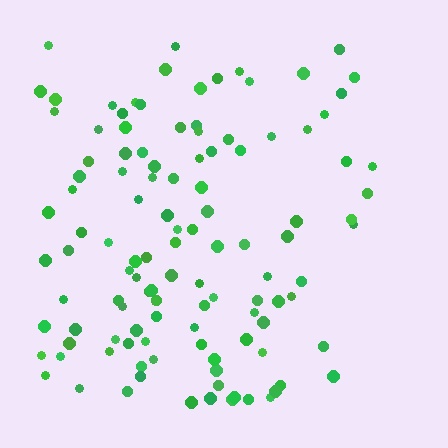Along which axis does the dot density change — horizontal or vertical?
Horizontal.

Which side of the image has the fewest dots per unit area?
The right.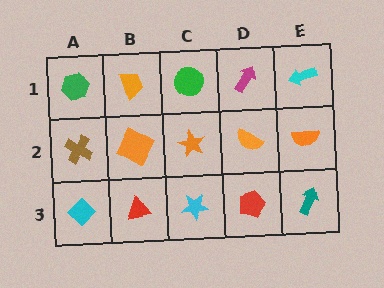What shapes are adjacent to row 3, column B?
An orange square (row 2, column B), a cyan diamond (row 3, column A), a cyan star (row 3, column C).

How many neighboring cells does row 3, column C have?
3.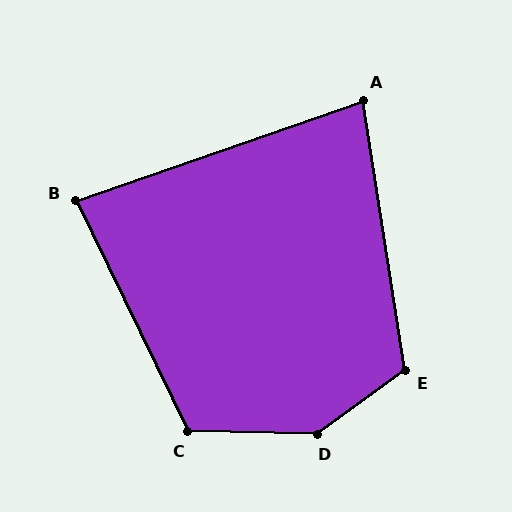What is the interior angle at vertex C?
Approximately 117 degrees (obtuse).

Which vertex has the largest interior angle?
D, at approximately 143 degrees.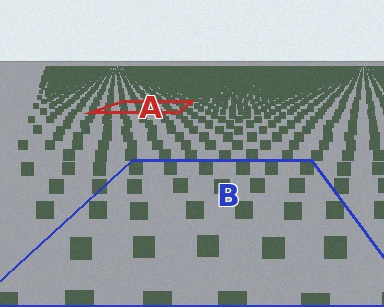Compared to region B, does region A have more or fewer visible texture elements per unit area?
Region A has more texture elements per unit area — they are packed more densely because it is farther away.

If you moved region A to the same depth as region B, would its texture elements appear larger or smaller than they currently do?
They would appear larger. At a closer depth, the same texture elements are projected at a bigger on-screen size.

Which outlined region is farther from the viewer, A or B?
Region A is farther from the viewer — the texture elements inside it appear smaller and more densely packed.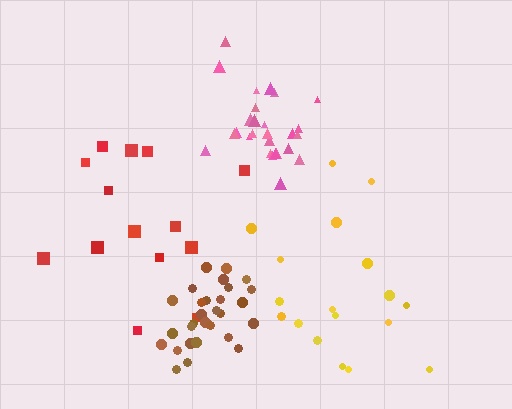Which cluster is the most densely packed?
Brown.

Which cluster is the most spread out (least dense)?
Red.